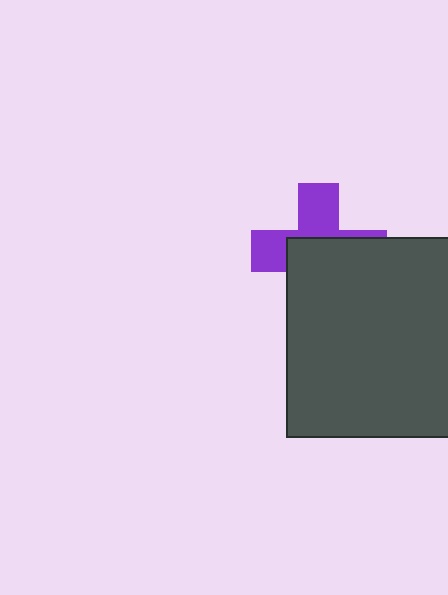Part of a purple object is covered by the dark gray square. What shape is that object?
It is a cross.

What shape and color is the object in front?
The object in front is a dark gray square.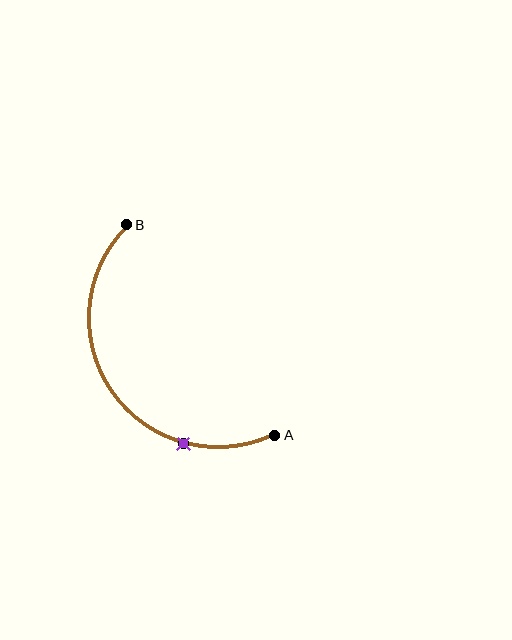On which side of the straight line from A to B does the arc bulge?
The arc bulges below and to the left of the straight line connecting A and B.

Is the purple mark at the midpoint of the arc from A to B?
No. The purple mark lies on the arc but is closer to endpoint A. The arc midpoint would be at the point on the curve equidistant along the arc from both A and B.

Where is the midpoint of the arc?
The arc midpoint is the point on the curve farthest from the straight line joining A and B. It sits below and to the left of that line.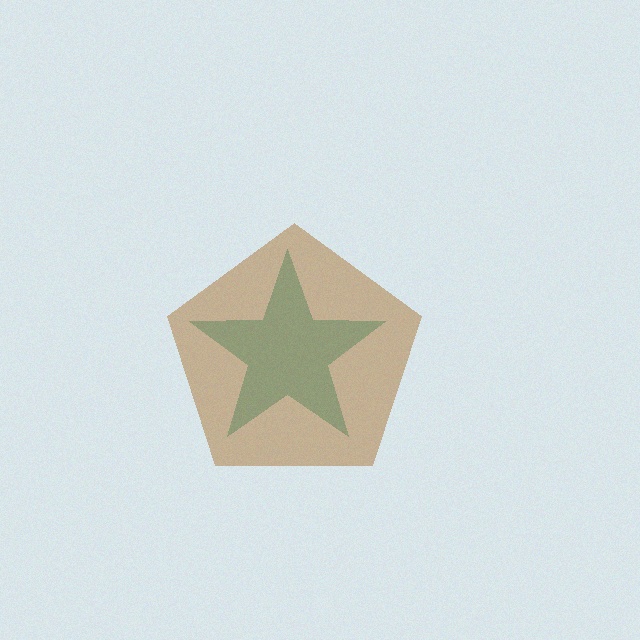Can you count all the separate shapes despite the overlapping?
Yes, there are 2 separate shapes.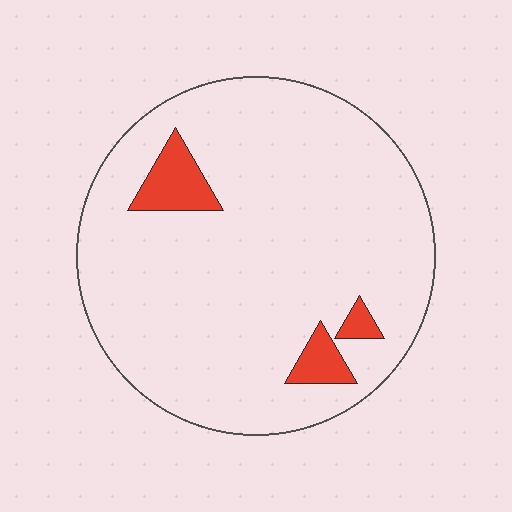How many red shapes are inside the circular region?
3.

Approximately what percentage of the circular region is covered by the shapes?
Approximately 10%.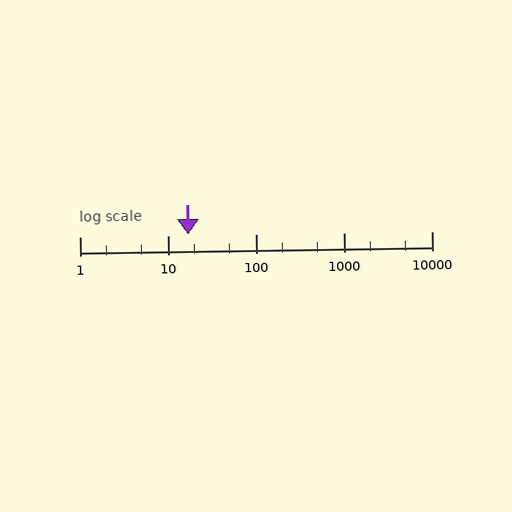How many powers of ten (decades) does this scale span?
The scale spans 4 decades, from 1 to 10000.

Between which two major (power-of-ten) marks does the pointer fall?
The pointer is between 10 and 100.